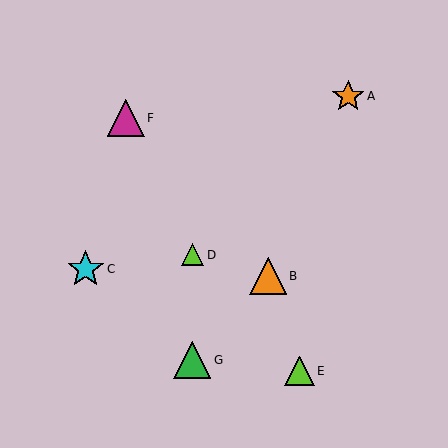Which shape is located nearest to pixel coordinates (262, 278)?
The orange triangle (labeled B) at (268, 276) is nearest to that location.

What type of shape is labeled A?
Shape A is an orange star.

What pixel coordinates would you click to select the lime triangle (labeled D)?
Click at (193, 255) to select the lime triangle D.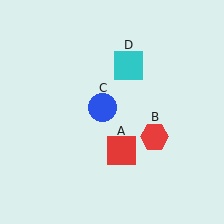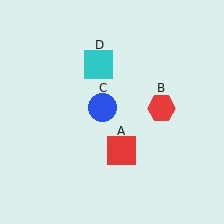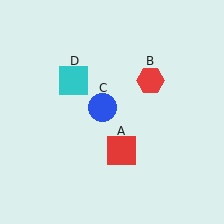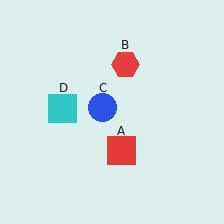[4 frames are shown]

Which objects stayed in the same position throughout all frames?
Red square (object A) and blue circle (object C) remained stationary.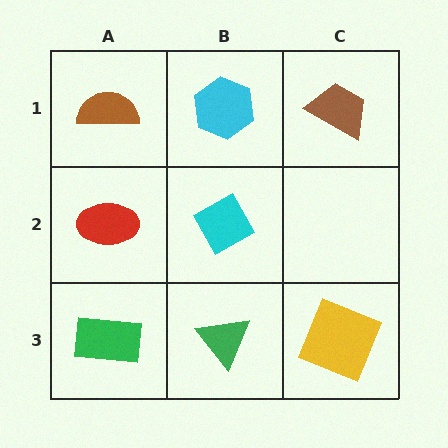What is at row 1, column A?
A brown semicircle.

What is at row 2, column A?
A red ellipse.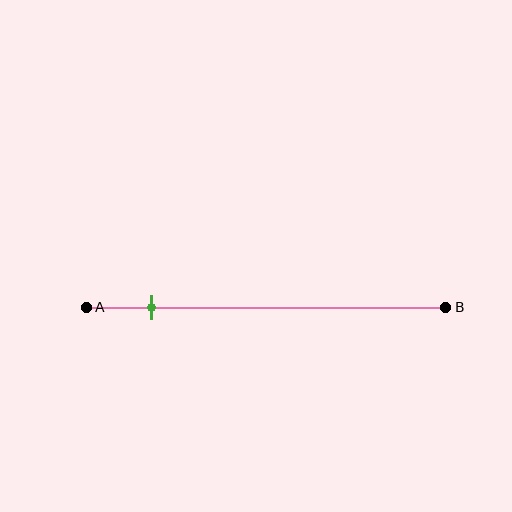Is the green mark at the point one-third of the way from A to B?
No, the mark is at about 20% from A, not at the 33% one-third point.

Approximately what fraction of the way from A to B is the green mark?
The green mark is approximately 20% of the way from A to B.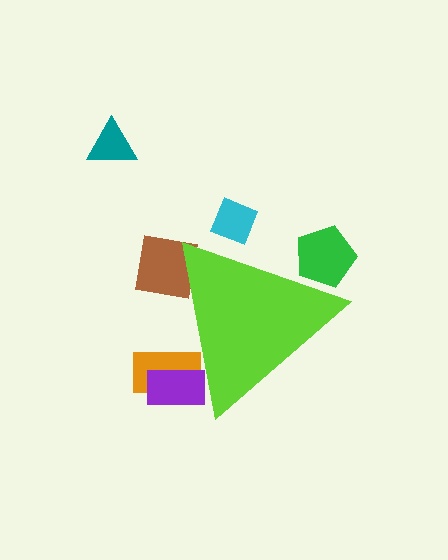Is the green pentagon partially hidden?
Yes, the green pentagon is partially hidden behind the lime triangle.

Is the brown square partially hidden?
Yes, the brown square is partially hidden behind the lime triangle.